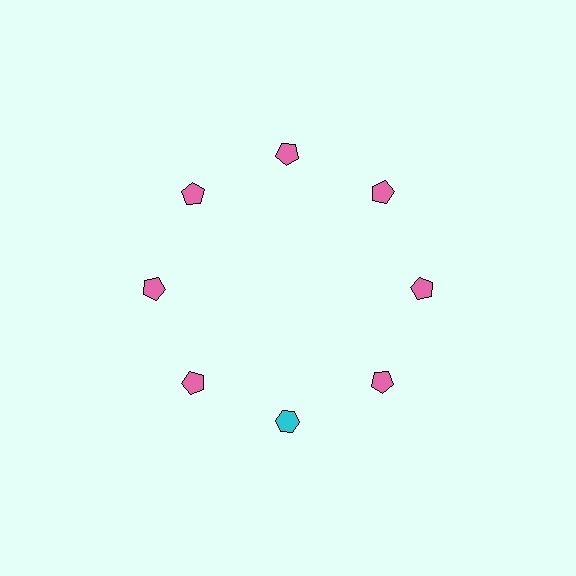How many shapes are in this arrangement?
There are 8 shapes arranged in a ring pattern.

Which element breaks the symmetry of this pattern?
The cyan hexagon at roughly the 6 o'clock position breaks the symmetry. All other shapes are pink pentagons.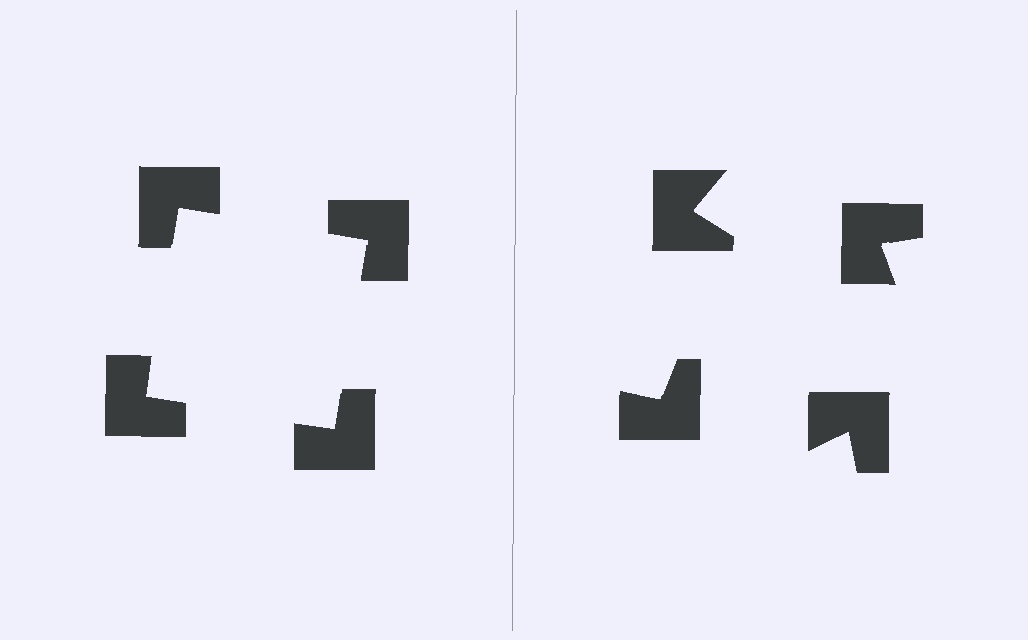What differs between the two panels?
The notched squares are positioned identically on both sides; only the wedge orientations differ. On the left they align to a square; on the right they are misaligned.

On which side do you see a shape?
An illusory square appears on the left side. On the right side the wedge cuts are rotated, so no coherent shape forms.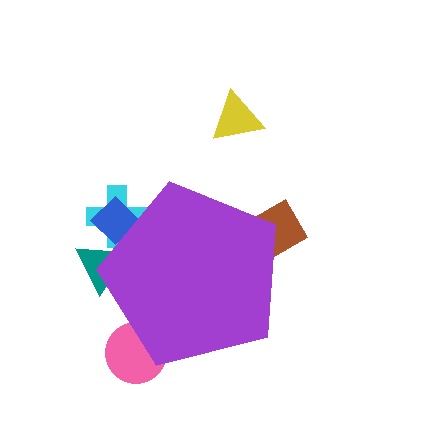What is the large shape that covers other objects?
A purple pentagon.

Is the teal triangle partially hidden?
Yes, the teal triangle is partially hidden behind the purple pentagon.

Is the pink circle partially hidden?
Yes, the pink circle is partially hidden behind the purple pentagon.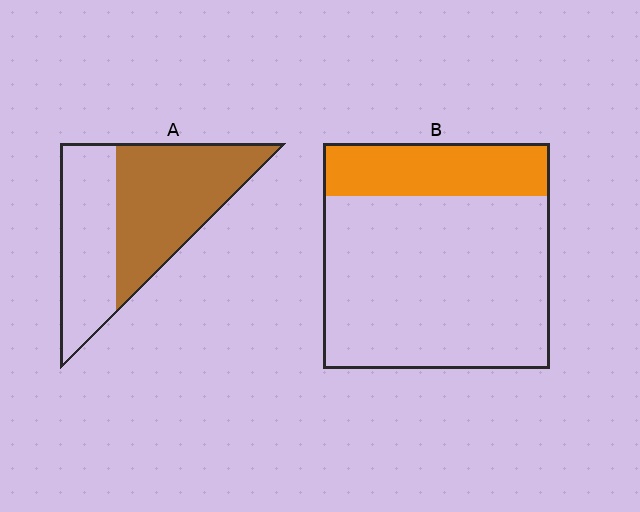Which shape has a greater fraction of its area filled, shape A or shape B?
Shape A.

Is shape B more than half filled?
No.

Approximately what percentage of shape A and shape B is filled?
A is approximately 55% and B is approximately 25%.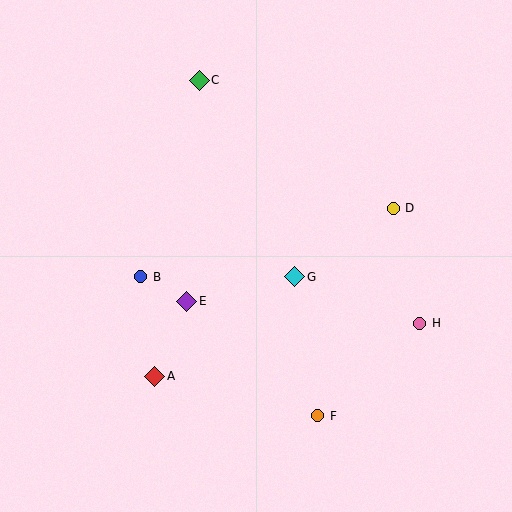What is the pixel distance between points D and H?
The distance between D and H is 118 pixels.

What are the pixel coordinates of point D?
Point D is at (393, 208).